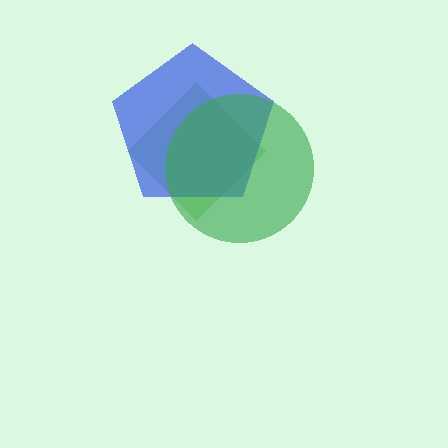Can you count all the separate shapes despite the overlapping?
Yes, there are 3 separate shapes.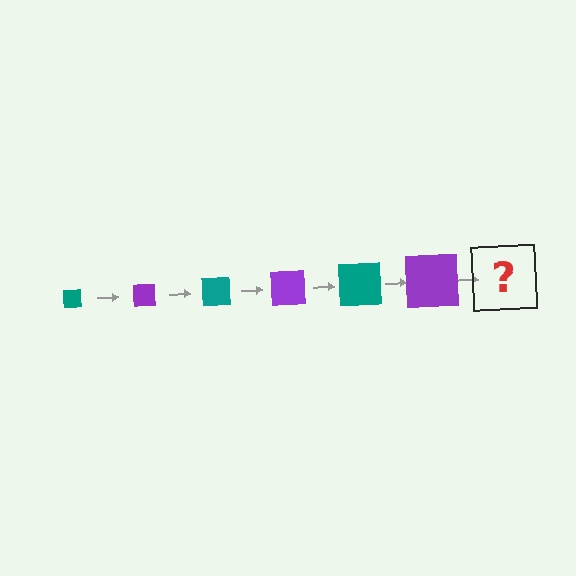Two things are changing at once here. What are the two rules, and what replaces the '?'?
The two rules are that the square grows larger each step and the color cycles through teal and purple. The '?' should be a teal square, larger than the previous one.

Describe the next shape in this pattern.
It should be a teal square, larger than the previous one.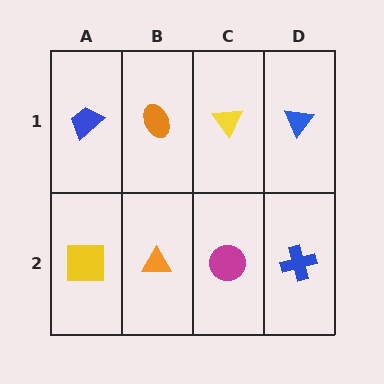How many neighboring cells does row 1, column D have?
2.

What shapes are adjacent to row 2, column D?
A blue triangle (row 1, column D), a magenta circle (row 2, column C).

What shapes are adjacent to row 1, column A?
A yellow square (row 2, column A), an orange ellipse (row 1, column B).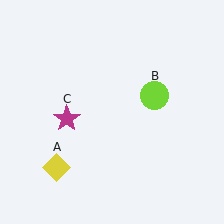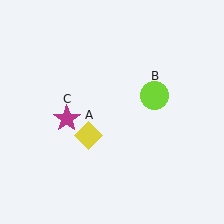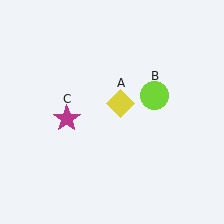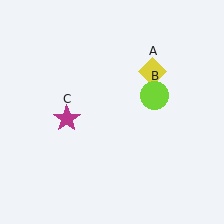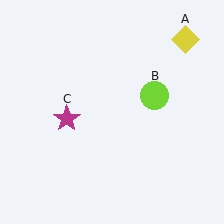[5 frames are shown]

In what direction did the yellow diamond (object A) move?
The yellow diamond (object A) moved up and to the right.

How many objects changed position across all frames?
1 object changed position: yellow diamond (object A).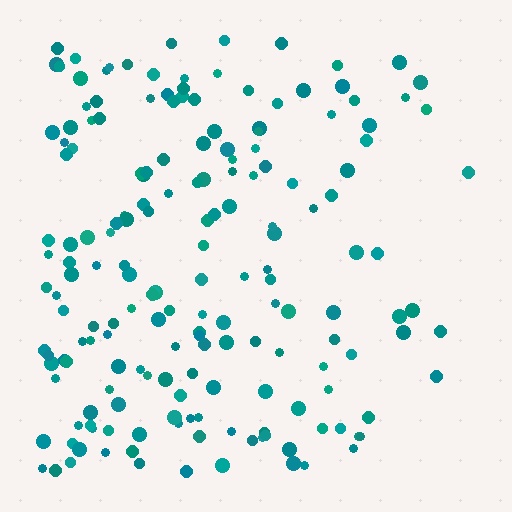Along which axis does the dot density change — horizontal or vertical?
Horizontal.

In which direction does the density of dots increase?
From right to left, with the left side densest.